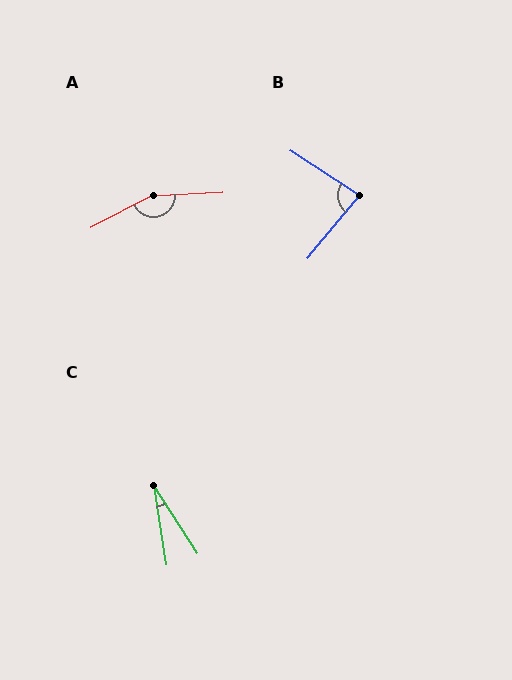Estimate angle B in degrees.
Approximately 83 degrees.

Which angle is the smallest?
C, at approximately 24 degrees.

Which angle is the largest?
A, at approximately 156 degrees.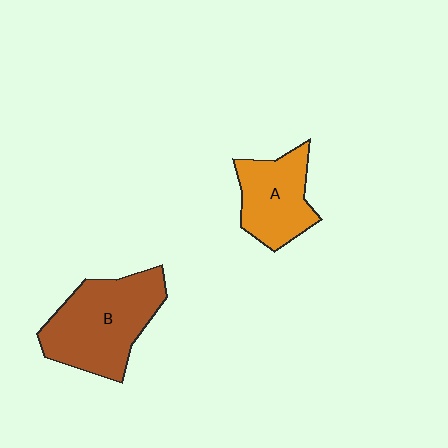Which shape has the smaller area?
Shape A (orange).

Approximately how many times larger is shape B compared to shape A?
Approximately 1.5 times.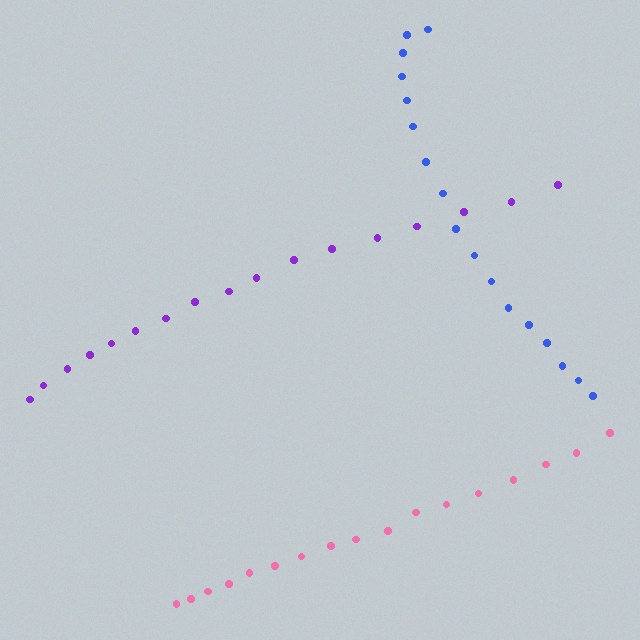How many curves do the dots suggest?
There are 3 distinct paths.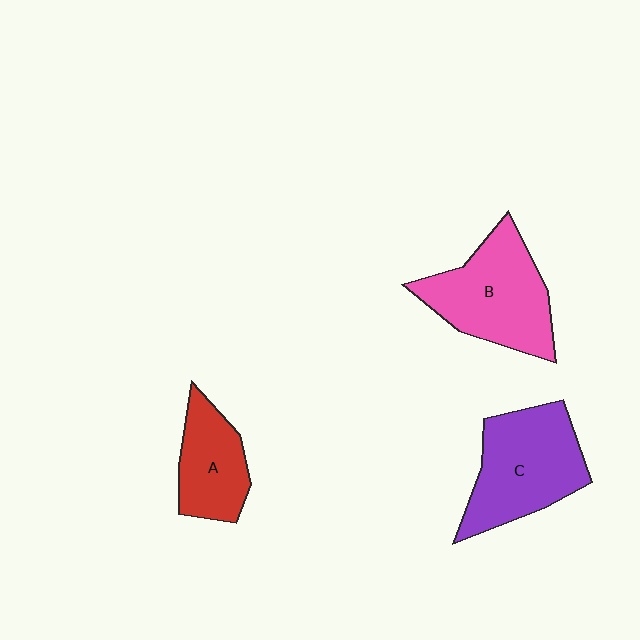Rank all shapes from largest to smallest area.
From largest to smallest: C (purple), B (pink), A (red).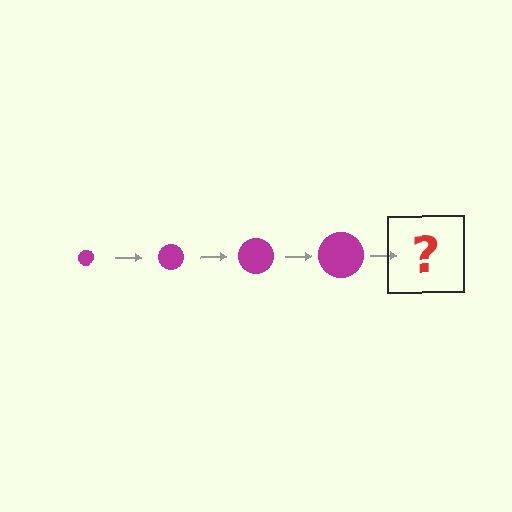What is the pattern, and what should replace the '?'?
The pattern is that the circle gets progressively larger each step. The '?' should be a magenta circle, larger than the previous one.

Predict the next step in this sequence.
The next step is a magenta circle, larger than the previous one.